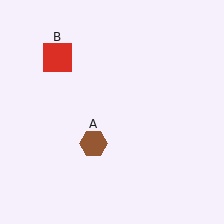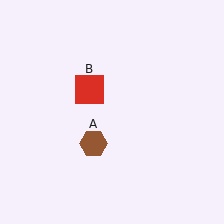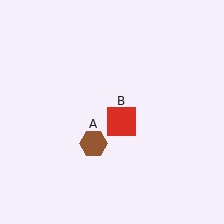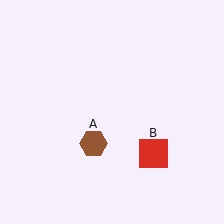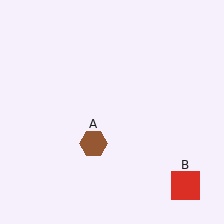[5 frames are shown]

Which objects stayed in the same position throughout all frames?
Brown hexagon (object A) remained stationary.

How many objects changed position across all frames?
1 object changed position: red square (object B).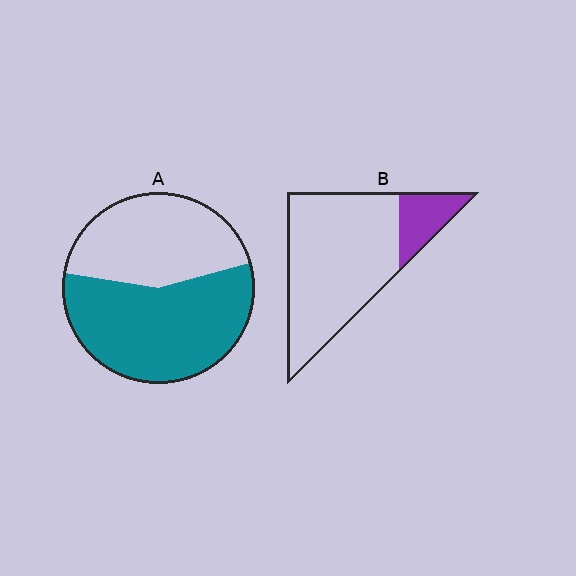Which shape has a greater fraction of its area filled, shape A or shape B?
Shape A.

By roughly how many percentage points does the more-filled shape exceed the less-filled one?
By roughly 40 percentage points (A over B).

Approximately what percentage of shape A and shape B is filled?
A is approximately 55% and B is approximately 15%.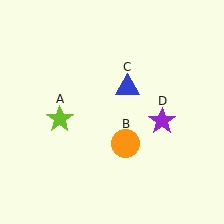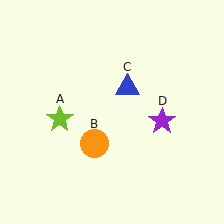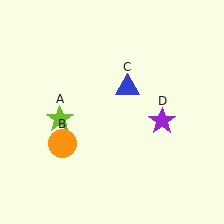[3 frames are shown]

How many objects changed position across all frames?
1 object changed position: orange circle (object B).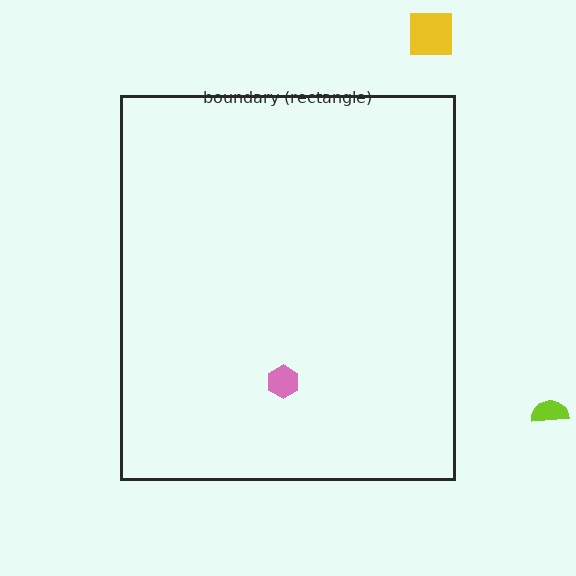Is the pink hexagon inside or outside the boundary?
Inside.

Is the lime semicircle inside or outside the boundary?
Outside.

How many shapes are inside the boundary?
1 inside, 2 outside.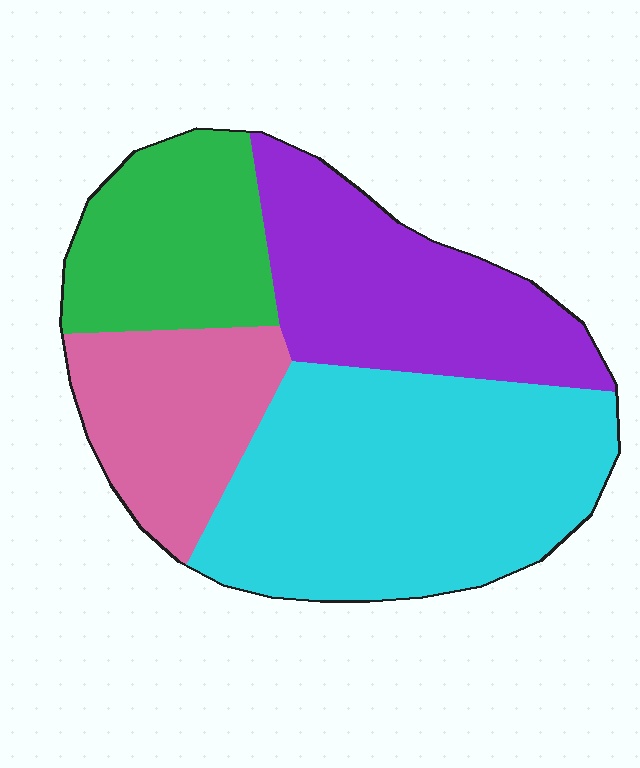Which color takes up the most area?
Cyan, at roughly 40%.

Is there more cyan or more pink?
Cyan.